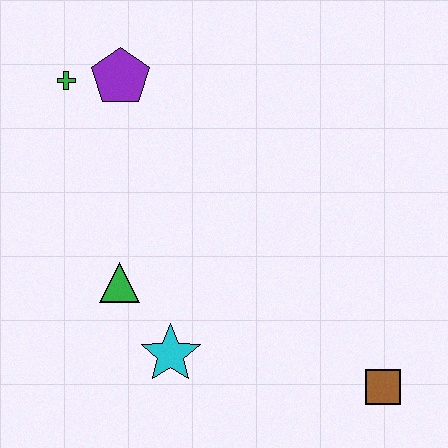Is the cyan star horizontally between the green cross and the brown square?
Yes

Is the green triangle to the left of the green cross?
No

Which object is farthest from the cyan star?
The green cross is farthest from the cyan star.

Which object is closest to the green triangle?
The cyan star is closest to the green triangle.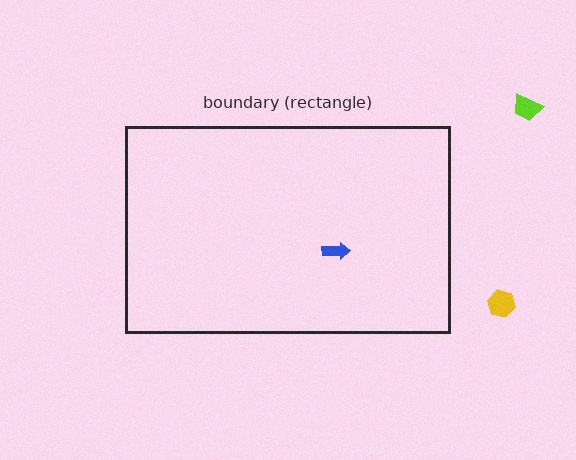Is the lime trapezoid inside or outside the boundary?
Outside.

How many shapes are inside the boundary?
1 inside, 2 outside.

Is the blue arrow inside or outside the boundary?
Inside.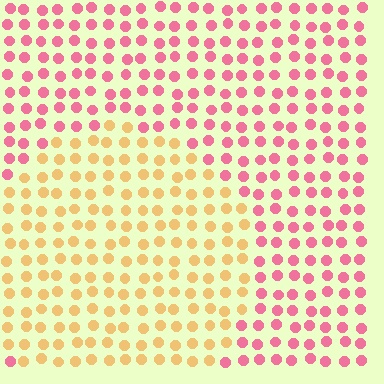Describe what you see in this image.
The image is filled with small pink elements in a uniform arrangement. A circle-shaped region is visible where the elements are tinted to a slightly different hue, forming a subtle color boundary.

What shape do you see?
I see a circle.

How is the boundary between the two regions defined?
The boundary is defined purely by a slight shift in hue (about 59 degrees). Spacing, size, and orientation are identical on both sides.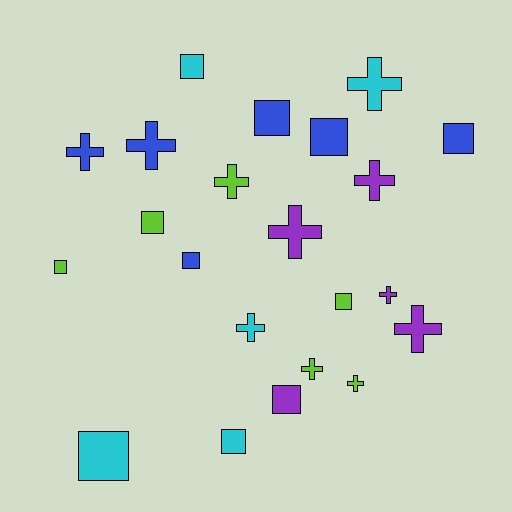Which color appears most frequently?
Blue, with 6 objects.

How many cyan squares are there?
There are 3 cyan squares.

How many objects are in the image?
There are 22 objects.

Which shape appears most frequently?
Square, with 11 objects.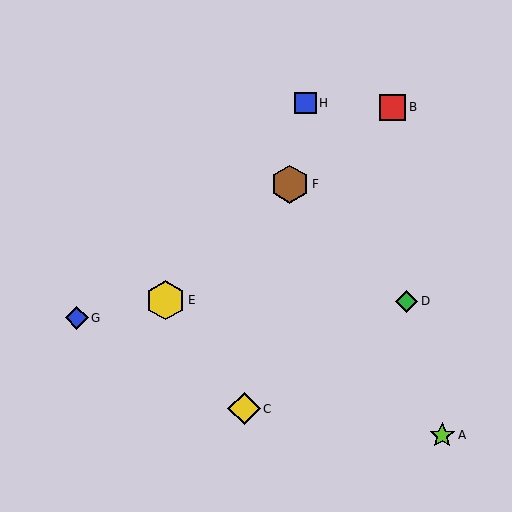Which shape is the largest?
The yellow hexagon (labeled E) is the largest.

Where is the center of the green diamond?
The center of the green diamond is at (407, 301).